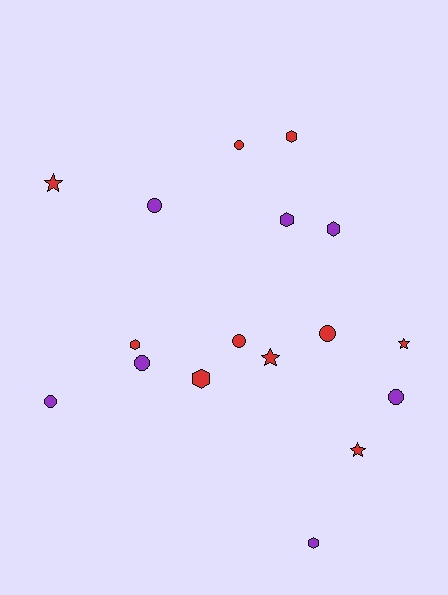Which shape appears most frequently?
Circle, with 7 objects.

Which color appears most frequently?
Red, with 10 objects.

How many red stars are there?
There are 4 red stars.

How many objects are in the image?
There are 17 objects.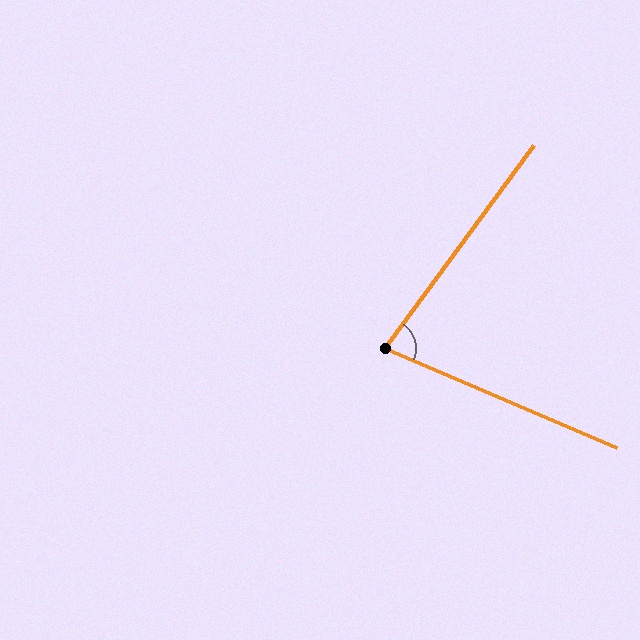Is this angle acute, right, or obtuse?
It is acute.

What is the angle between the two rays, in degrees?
Approximately 77 degrees.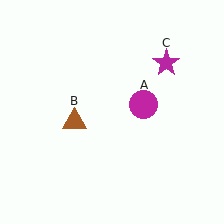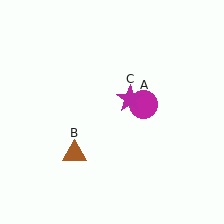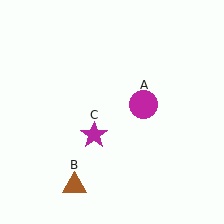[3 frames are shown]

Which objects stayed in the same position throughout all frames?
Magenta circle (object A) remained stationary.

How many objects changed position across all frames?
2 objects changed position: brown triangle (object B), magenta star (object C).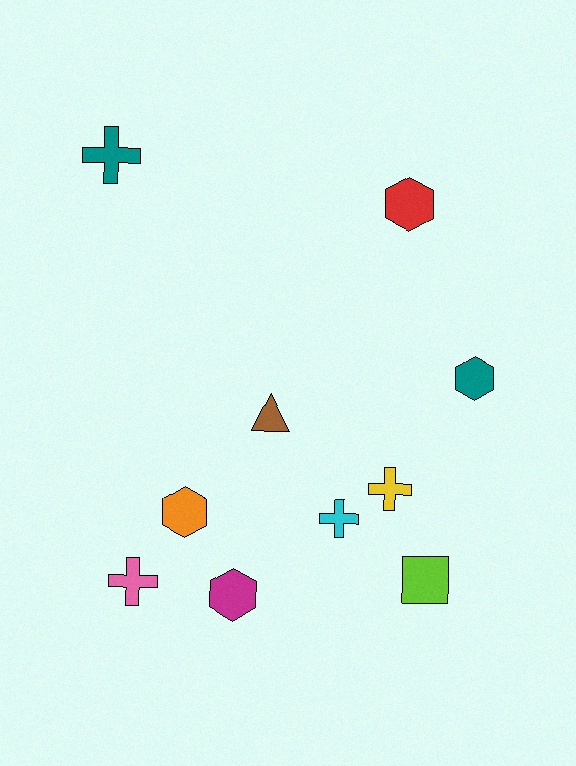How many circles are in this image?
There are no circles.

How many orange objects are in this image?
There is 1 orange object.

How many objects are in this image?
There are 10 objects.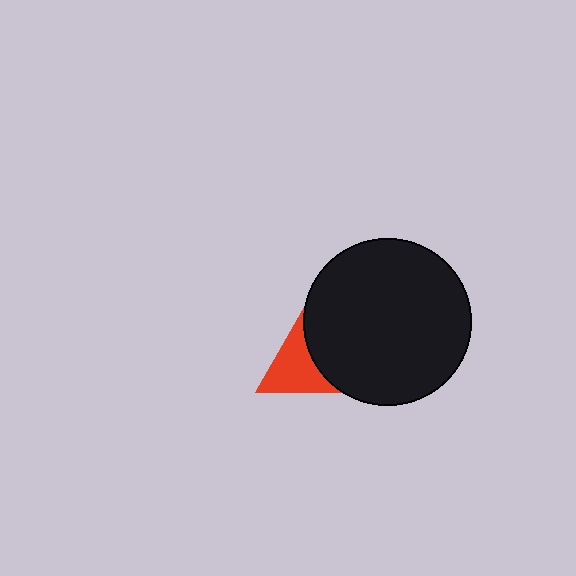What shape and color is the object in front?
The object in front is a black circle.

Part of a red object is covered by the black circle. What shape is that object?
It is a triangle.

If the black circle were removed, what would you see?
You would see the complete red triangle.